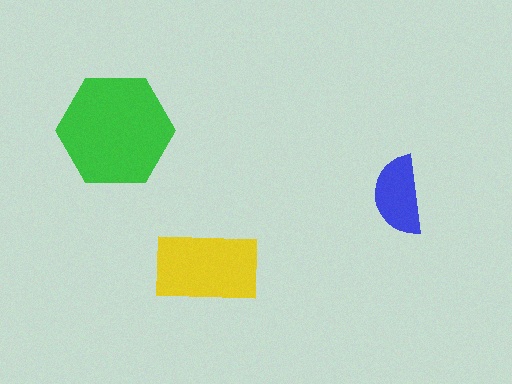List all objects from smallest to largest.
The blue semicircle, the yellow rectangle, the green hexagon.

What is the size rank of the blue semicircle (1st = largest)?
3rd.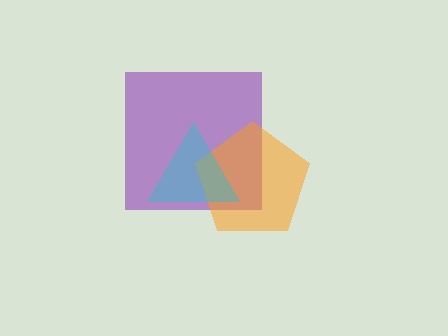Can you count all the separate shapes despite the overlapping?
Yes, there are 3 separate shapes.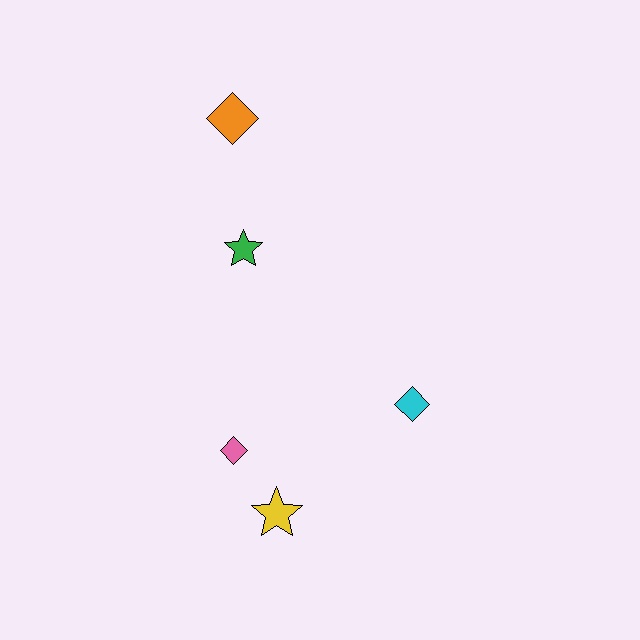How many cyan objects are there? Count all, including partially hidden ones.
There is 1 cyan object.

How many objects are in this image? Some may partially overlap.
There are 5 objects.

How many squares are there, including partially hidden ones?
There are no squares.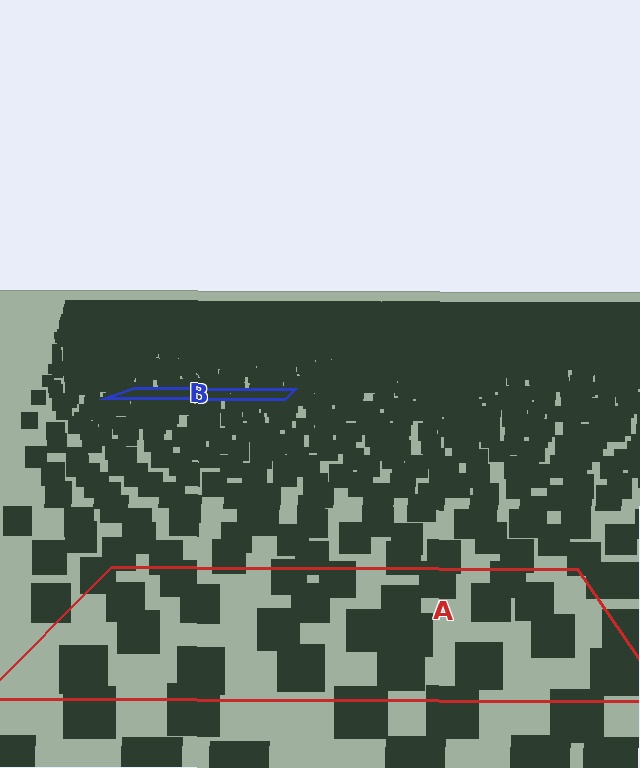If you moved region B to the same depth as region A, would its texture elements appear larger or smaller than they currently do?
They would appear larger. At a closer depth, the same texture elements are projected at a bigger on-screen size.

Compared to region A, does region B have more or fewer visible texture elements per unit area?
Region B has more texture elements per unit area — they are packed more densely because it is farther away.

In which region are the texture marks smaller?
The texture marks are smaller in region B, because it is farther away.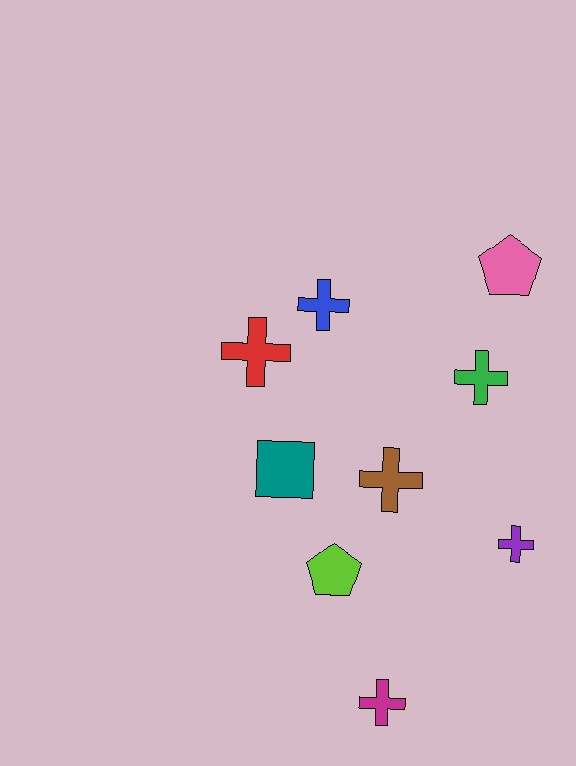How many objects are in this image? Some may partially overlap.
There are 9 objects.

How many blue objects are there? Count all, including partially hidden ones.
There is 1 blue object.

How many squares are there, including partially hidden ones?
There is 1 square.